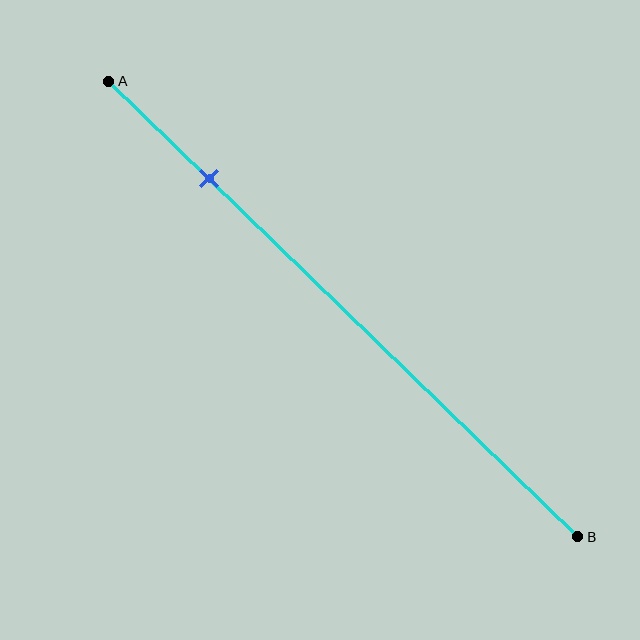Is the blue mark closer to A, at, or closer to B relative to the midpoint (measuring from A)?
The blue mark is closer to point A than the midpoint of segment AB.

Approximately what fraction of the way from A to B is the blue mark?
The blue mark is approximately 20% of the way from A to B.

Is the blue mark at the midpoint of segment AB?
No, the mark is at about 20% from A, not at the 50% midpoint.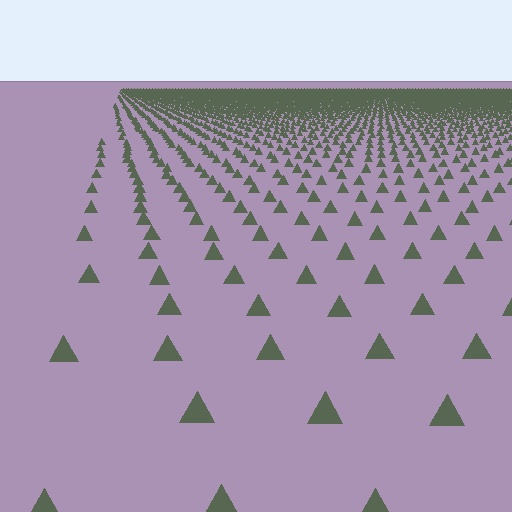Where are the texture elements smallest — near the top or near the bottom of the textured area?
Near the top.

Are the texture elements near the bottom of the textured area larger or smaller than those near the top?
Larger. Near the bottom, elements are closer to the viewer and appear at a bigger on-screen size.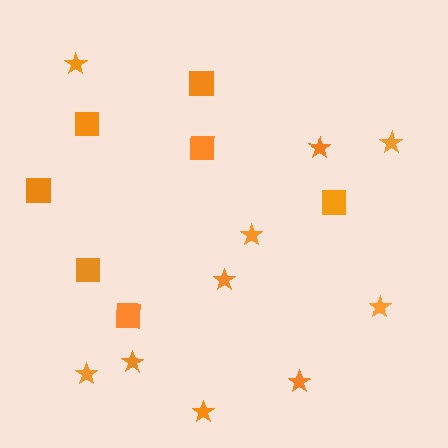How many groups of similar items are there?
There are 2 groups: one group of squares (7) and one group of stars (10).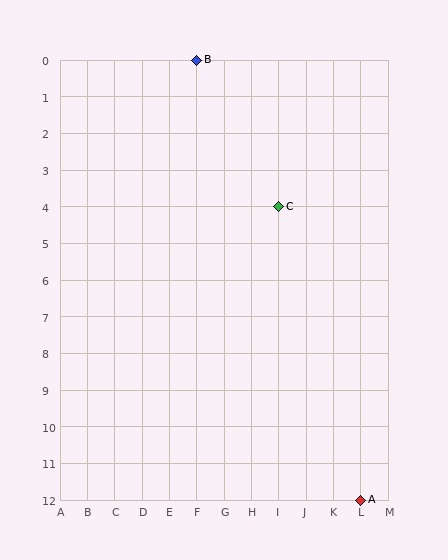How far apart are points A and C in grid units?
Points A and C are 3 columns and 8 rows apart (about 8.5 grid units diagonally).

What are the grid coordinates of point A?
Point A is at grid coordinates (L, 12).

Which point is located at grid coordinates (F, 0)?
Point B is at (F, 0).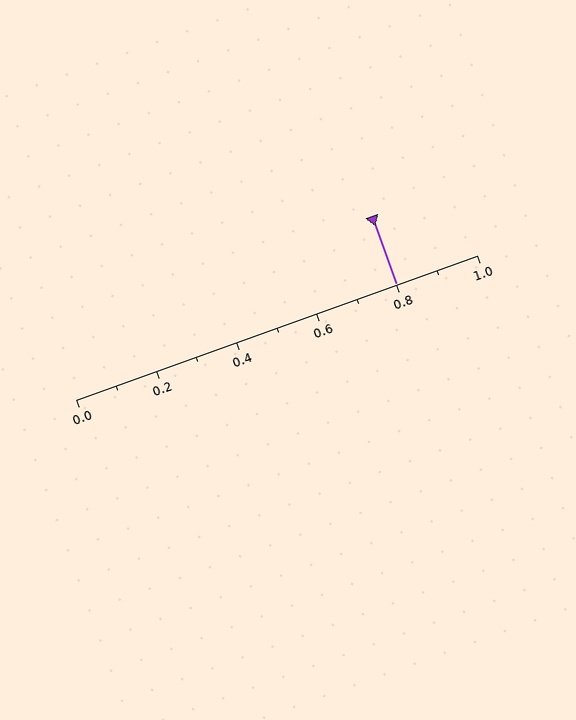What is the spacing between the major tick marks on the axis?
The major ticks are spaced 0.2 apart.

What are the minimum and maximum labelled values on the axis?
The axis runs from 0.0 to 1.0.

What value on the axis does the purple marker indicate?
The marker indicates approximately 0.8.